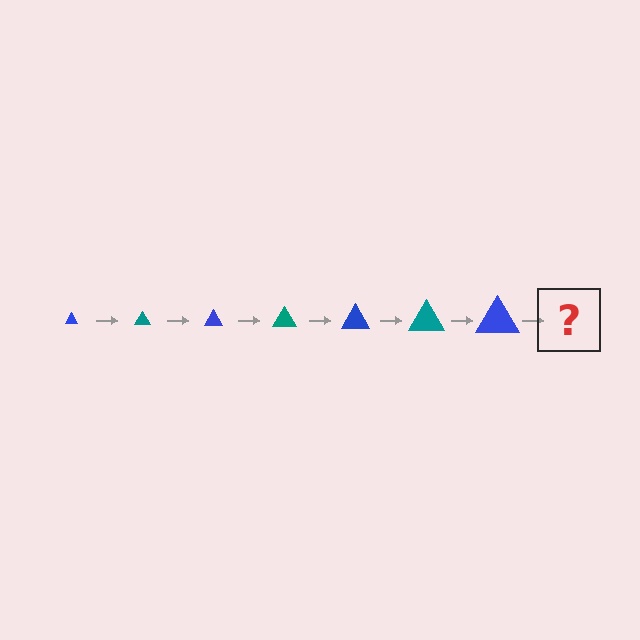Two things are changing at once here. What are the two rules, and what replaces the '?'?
The two rules are that the triangle grows larger each step and the color cycles through blue and teal. The '?' should be a teal triangle, larger than the previous one.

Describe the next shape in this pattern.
It should be a teal triangle, larger than the previous one.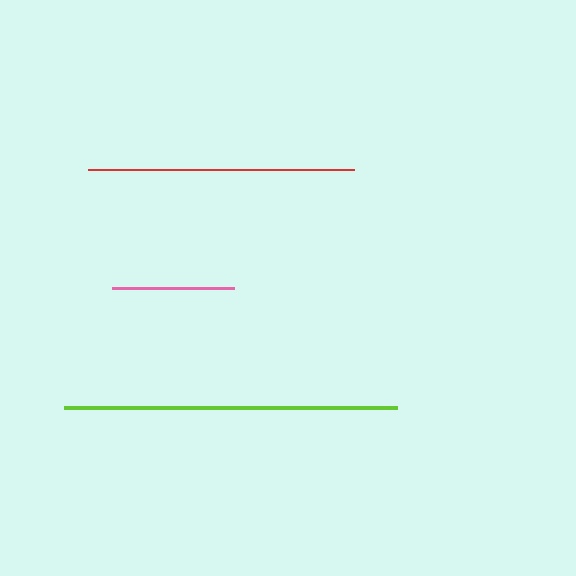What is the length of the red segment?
The red segment is approximately 266 pixels long.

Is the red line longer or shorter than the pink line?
The red line is longer than the pink line.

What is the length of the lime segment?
The lime segment is approximately 333 pixels long.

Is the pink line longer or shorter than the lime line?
The lime line is longer than the pink line.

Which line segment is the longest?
The lime line is the longest at approximately 333 pixels.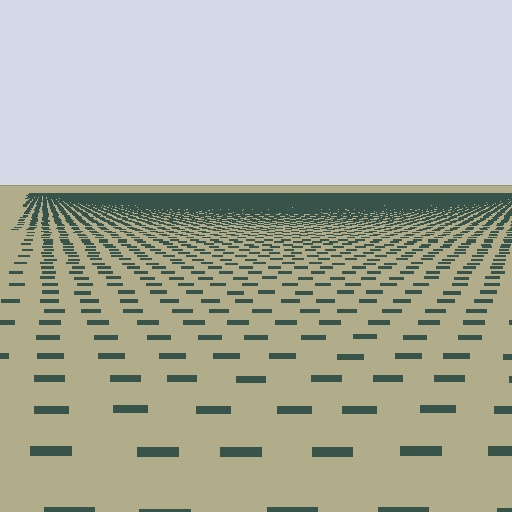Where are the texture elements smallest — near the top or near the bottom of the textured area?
Near the top.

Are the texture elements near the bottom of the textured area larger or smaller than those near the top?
Larger. Near the bottom, elements are closer to the viewer and appear at a bigger on-screen size.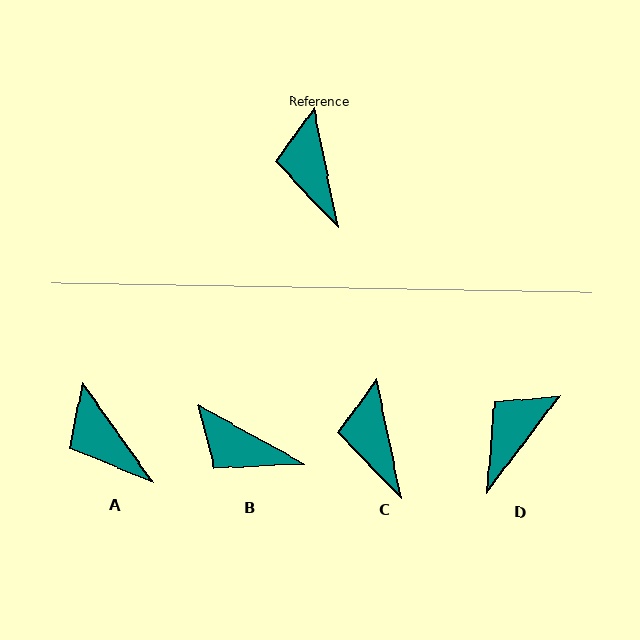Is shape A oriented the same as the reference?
No, it is off by about 23 degrees.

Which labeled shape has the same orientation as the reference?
C.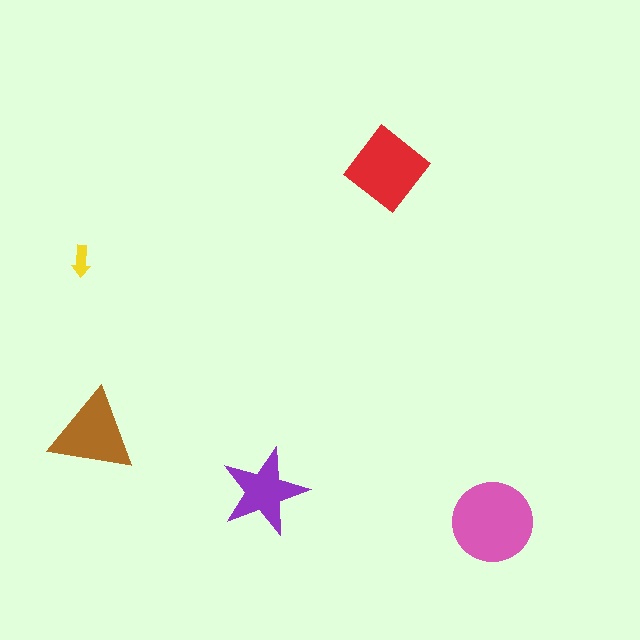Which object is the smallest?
The yellow arrow.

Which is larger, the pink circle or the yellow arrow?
The pink circle.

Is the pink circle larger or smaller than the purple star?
Larger.